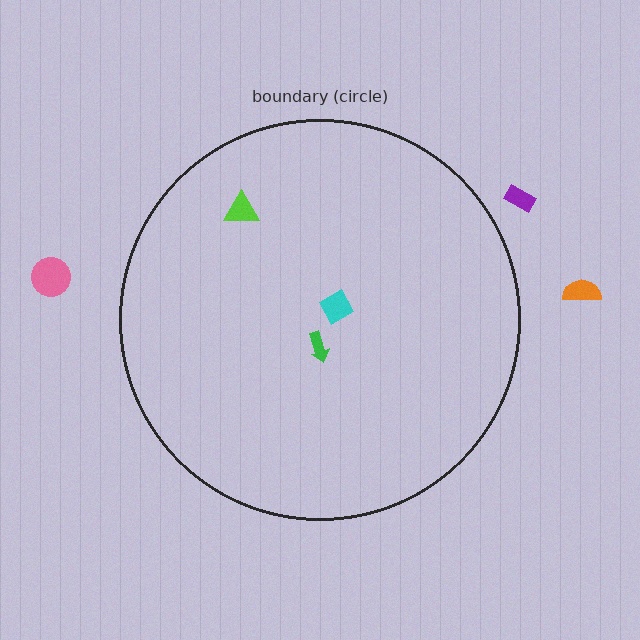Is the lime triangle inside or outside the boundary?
Inside.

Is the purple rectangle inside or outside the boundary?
Outside.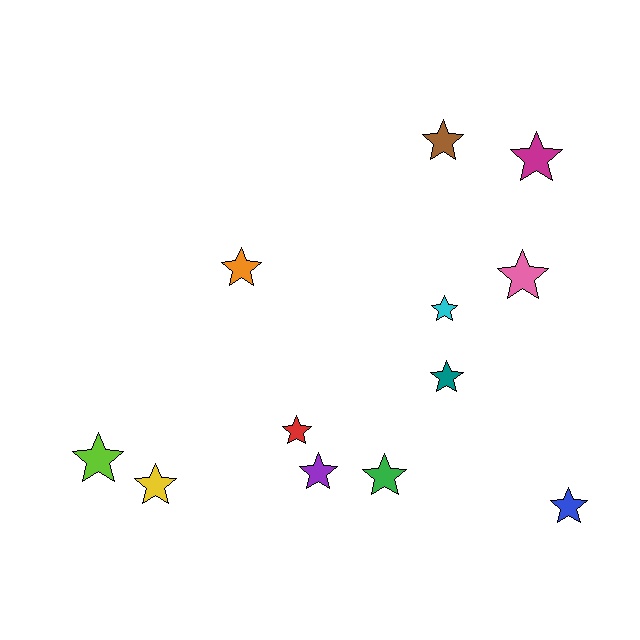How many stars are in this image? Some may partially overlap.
There are 12 stars.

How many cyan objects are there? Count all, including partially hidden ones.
There is 1 cyan object.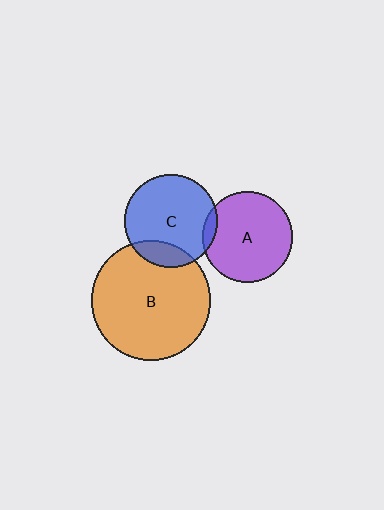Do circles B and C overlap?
Yes.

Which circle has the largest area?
Circle B (orange).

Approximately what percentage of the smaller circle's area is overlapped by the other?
Approximately 15%.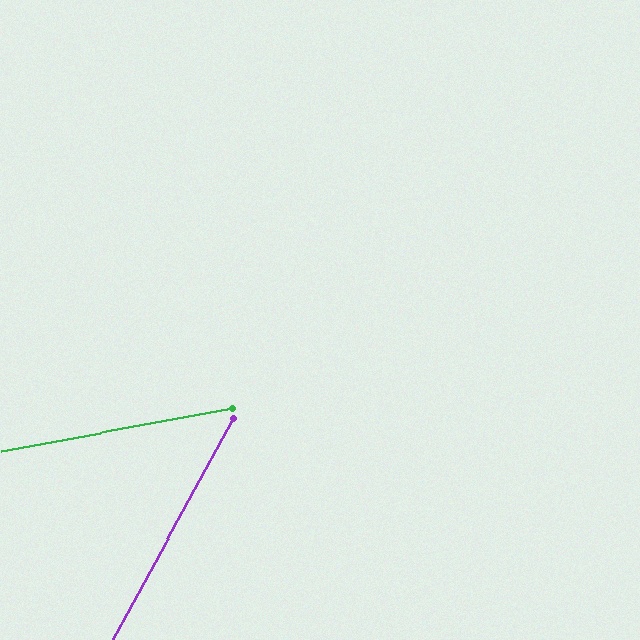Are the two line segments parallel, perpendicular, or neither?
Neither parallel nor perpendicular — they differ by about 51°.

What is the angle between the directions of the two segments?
Approximately 51 degrees.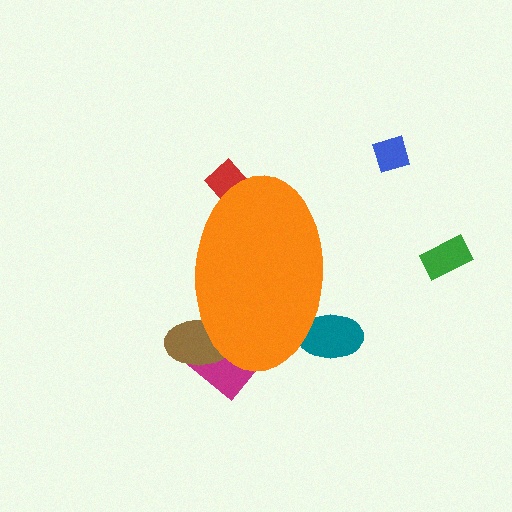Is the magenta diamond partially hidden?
Yes, the magenta diamond is partially hidden behind the orange ellipse.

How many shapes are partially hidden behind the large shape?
4 shapes are partially hidden.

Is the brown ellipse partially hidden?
Yes, the brown ellipse is partially hidden behind the orange ellipse.